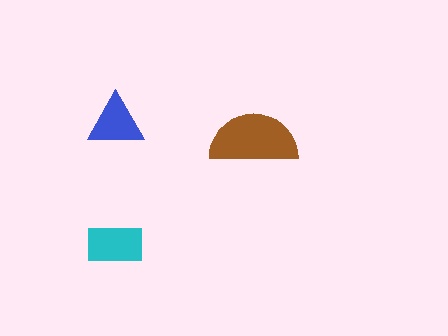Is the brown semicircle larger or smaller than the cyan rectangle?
Larger.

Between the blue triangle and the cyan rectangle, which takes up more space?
The cyan rectangle.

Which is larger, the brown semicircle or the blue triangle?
The brown semicircle.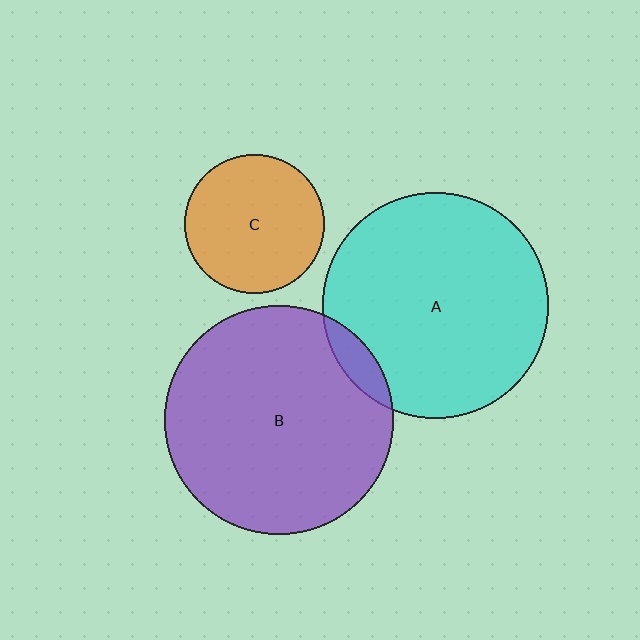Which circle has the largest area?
Circle B (purple).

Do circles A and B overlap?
Yes.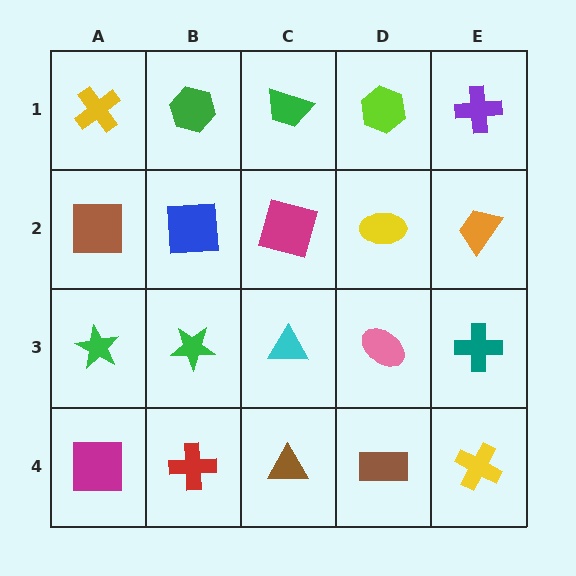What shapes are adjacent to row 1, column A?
A brown square (row 2, column A), a green hexagon (row 1, column B).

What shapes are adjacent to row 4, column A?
A green star (row 3, column A), a red cross (row 4, column B).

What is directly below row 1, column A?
A brown square.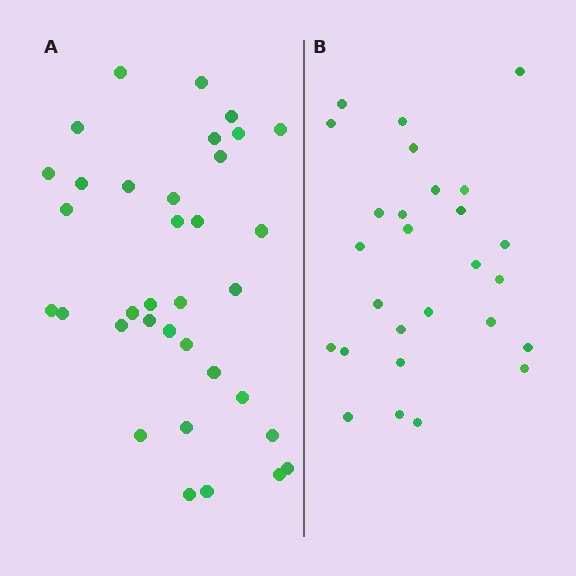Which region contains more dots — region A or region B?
Region A (the left region) has more dots.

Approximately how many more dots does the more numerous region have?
Region A has roughly 8 or so more dots than region B.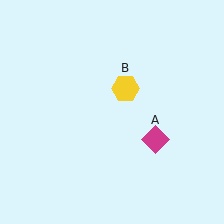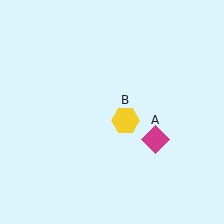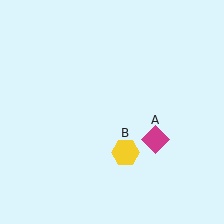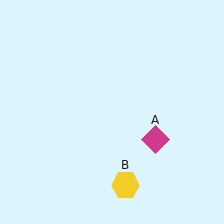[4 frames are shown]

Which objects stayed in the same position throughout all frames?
Magenta diamond (object A) remained stationary.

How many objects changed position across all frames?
1 object changed position: yellow hexagon (object B).